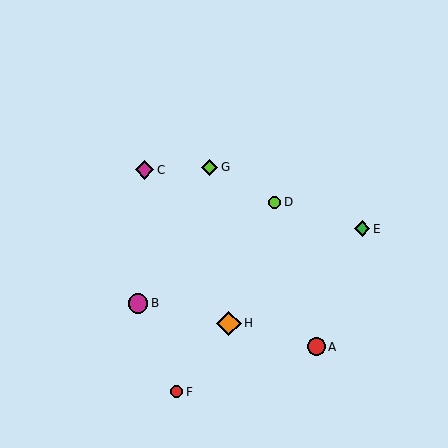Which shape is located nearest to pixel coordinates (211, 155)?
The lime diamond (labeled G) at (210, 167) is nearest to that location.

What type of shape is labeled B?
Shape B is a magenta circle.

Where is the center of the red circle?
The center of the red circle is at (177, 392).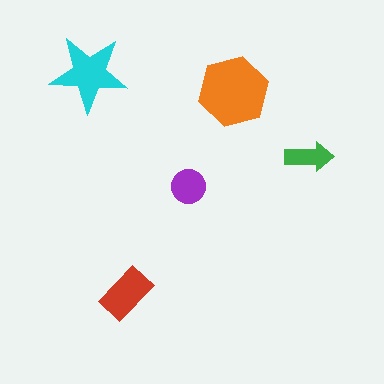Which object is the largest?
The orange hexagon.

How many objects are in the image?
There are 5 objects in the image.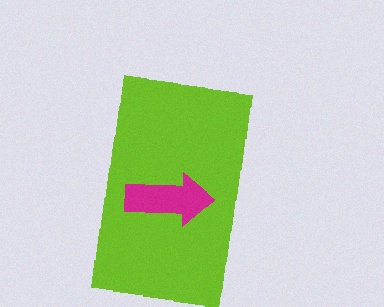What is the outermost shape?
The lime rectangle.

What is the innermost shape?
The magenta arrow.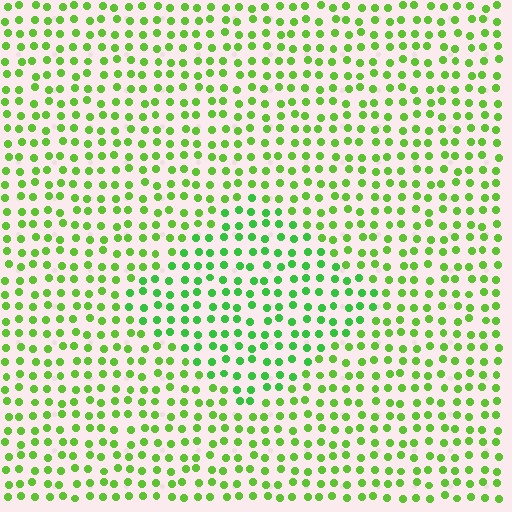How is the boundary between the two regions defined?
The boundary is defined purely by a slight shift in hue (about 22 degrees). Spacing, size, and orientation are identical on both sides.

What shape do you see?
I see a diamond.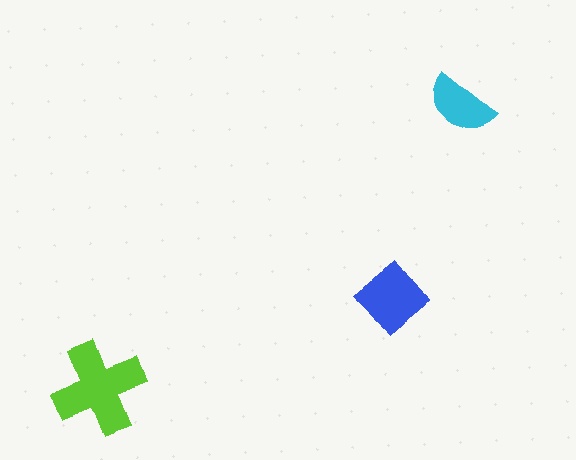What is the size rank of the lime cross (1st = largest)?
1st.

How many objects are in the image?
There are 3 objects in the image.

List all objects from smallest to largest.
The cyan semicircle, the blue diamond, the lime cross.